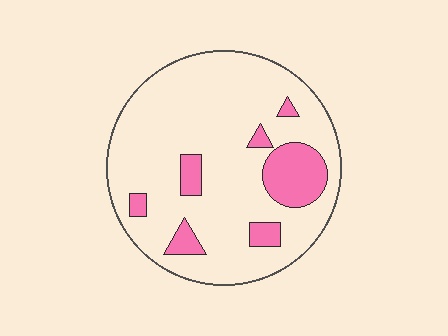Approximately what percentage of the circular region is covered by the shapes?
Approximately 15%.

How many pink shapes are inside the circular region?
7.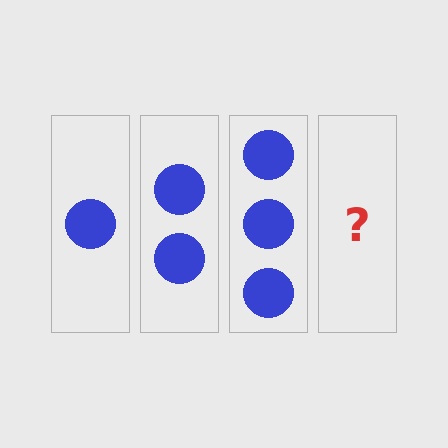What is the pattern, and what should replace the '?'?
The pattern is that each step adds one more circle. The '?' should be 4 circles.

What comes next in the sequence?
The next element should be 4 circles.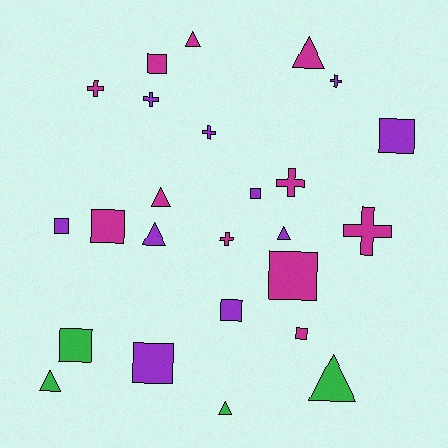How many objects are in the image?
There are 25 objects.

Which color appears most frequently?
Magenta, with 11 objects.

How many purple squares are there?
There are 5 purple squares.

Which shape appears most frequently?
Square, with 10 objects.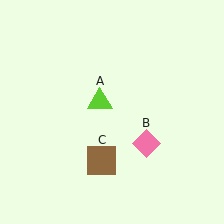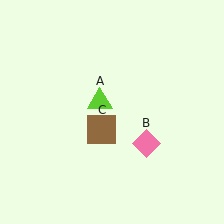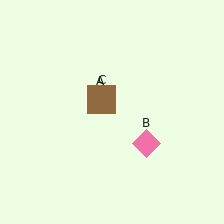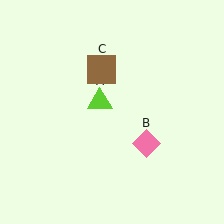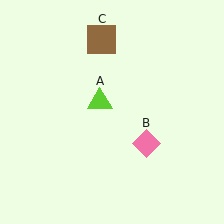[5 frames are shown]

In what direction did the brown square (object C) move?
The brown square (object C) moved up.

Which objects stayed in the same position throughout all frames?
Lime triangle (object A) and pink diamond (object B) remained stationary.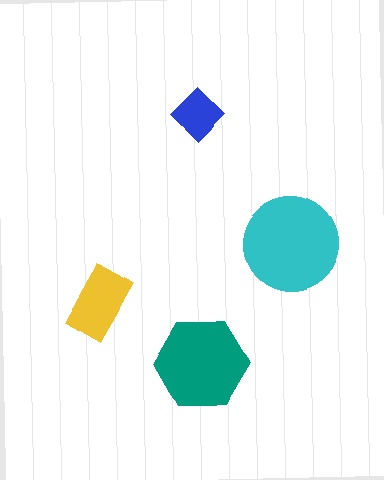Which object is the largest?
The cyan circle.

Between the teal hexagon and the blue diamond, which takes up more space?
The teal hexagon.